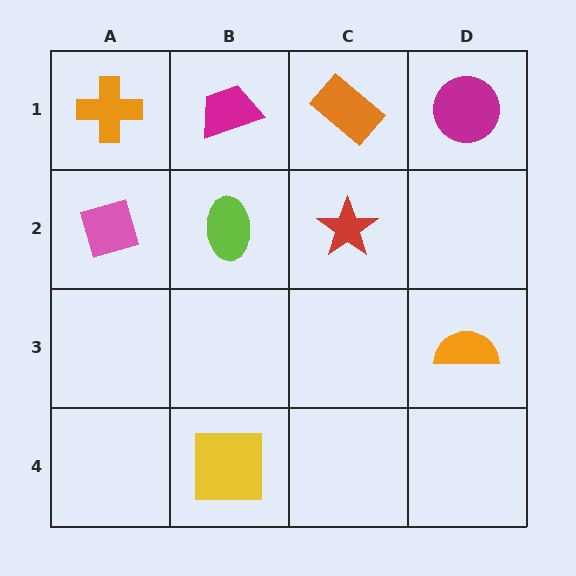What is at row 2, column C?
A red star.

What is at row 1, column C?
An orange rectangle.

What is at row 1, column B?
A magenta trapezoid.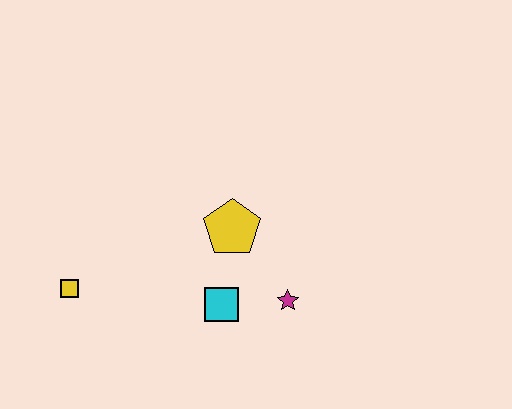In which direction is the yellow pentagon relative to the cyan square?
The yellow pentagon is above the cyan square.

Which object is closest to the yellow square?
The cyan square is closest to the yellow square.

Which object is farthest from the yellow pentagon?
The yellow square is farthest from the yellow pentagon.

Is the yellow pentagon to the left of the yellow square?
No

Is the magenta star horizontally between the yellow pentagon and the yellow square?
No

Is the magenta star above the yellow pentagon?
No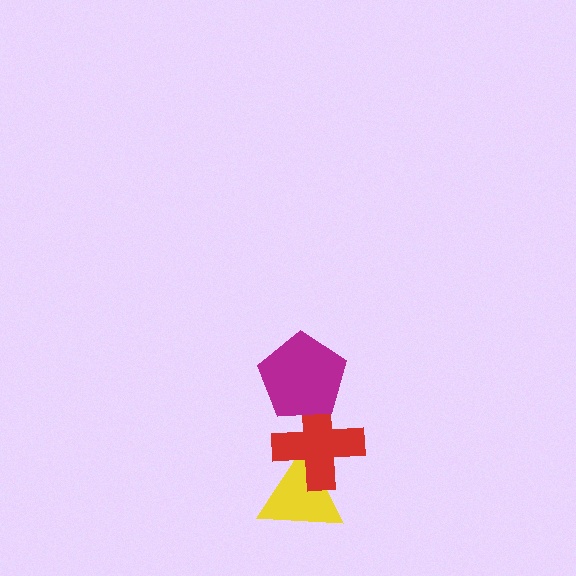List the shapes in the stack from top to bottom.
From top to bottom: the magenta pentagon, the red cross, the yellow triangle.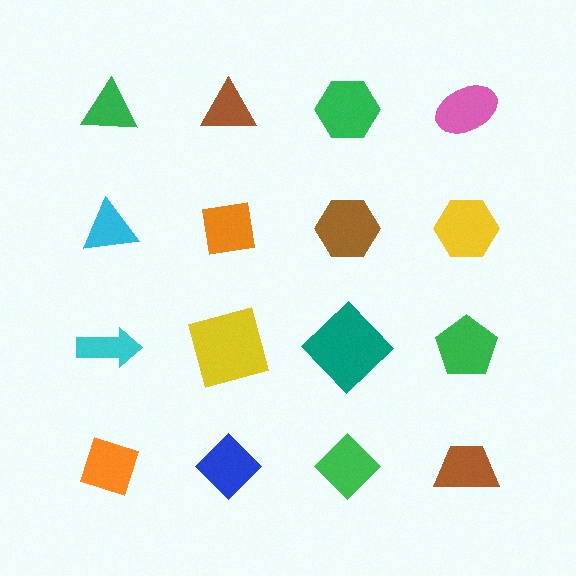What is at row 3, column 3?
A teal diamond.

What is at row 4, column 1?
An orange diamond.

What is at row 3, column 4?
A green pentagon.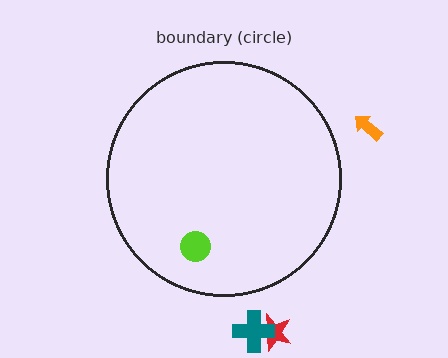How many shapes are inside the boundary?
1 inside, 3 outside.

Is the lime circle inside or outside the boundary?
Inside.